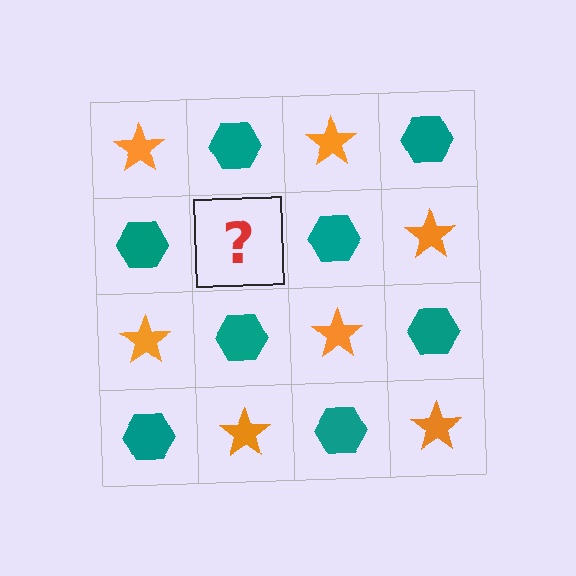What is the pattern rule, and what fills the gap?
The rule is that it alternates orange star and teal hexagon in a checkerboard pattern. The gap should be filled with an orange star.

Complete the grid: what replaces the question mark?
The question mark should be replaced with an orange star.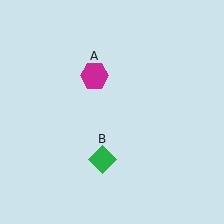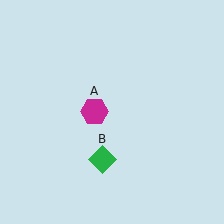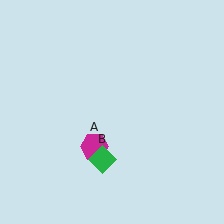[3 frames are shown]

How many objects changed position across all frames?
1 object changed position: magenta hexagon (object A).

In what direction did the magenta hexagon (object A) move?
The magenta hexagon (object A) moved down.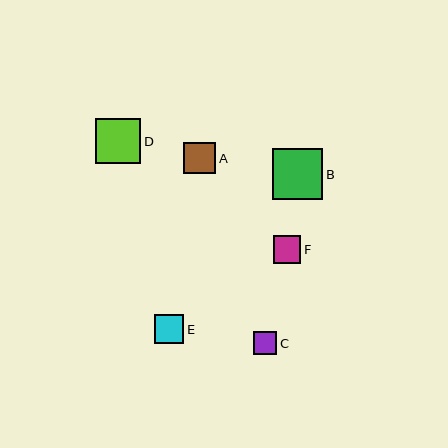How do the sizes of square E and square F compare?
Square E and square F are approximately the same size.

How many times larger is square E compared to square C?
Square E is approximately 1.3 times the size of square C.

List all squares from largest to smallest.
From largest to smallest: B, D, A, E, F, C.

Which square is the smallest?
Square C is the smallest with a size of approximately 23 pixels.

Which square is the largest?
Square B is the largest with a size of approximately 51 pixels.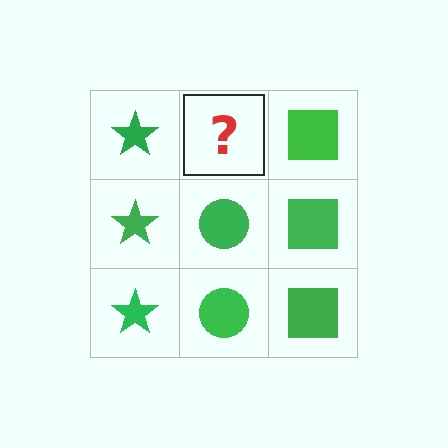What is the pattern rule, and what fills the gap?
The rule is that each column has a consistent shape. The gap should be filled with a green circle.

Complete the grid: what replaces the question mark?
The question mark should be replaced with a green circle.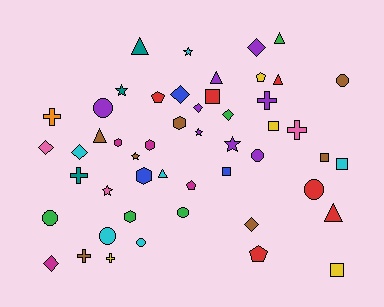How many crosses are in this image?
There are 6 crosses.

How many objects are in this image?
There are 50 objects.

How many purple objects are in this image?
There are 8 purple objects.